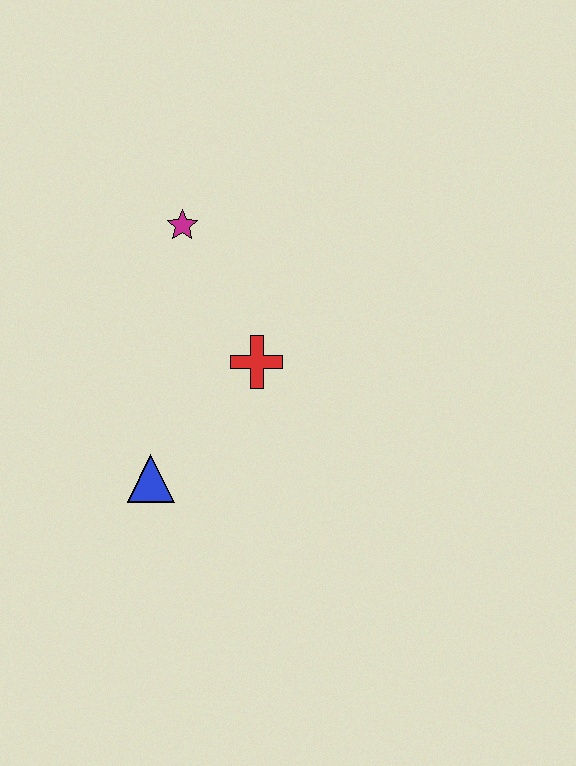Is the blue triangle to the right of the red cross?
No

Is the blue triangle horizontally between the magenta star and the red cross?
No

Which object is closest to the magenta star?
The red cross is closest to the magenta star.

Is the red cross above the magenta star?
No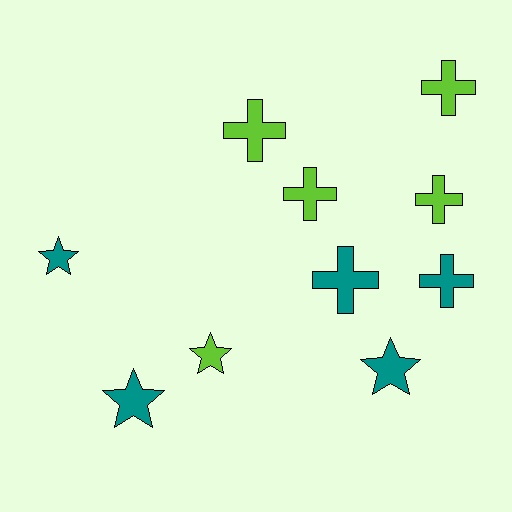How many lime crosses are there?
There are 4 lime crosses.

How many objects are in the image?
There are 10 objects.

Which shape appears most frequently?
Cross, with 6 objects.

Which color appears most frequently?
Teal, with 5 objects.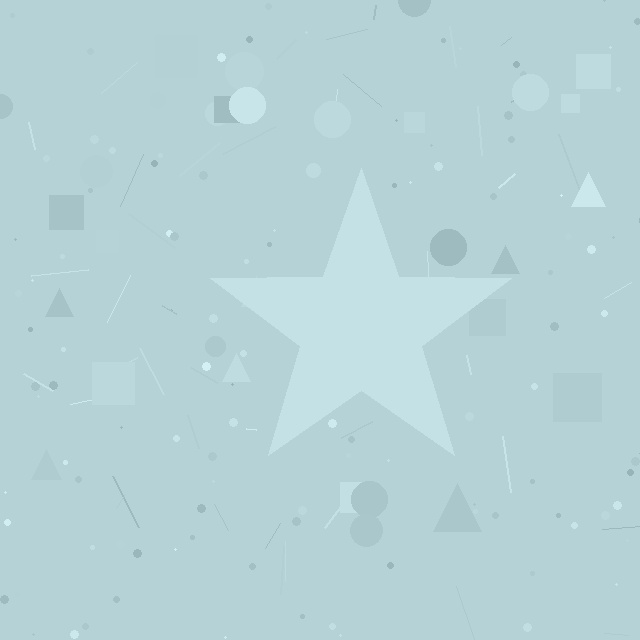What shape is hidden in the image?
A star is hidden in the image.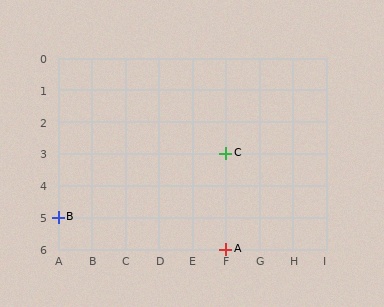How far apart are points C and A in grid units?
Points C and A are 3 rows apart.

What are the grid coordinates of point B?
Point B is at grid coordinates (A, 5).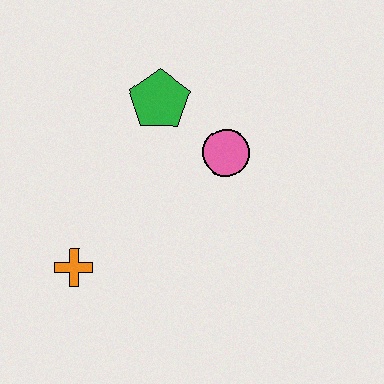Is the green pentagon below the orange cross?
No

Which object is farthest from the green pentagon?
The orange cross is farthest from the green pentagon.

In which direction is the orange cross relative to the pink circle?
The orange cross is to the left of the pink circle.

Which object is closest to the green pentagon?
The pink circle is closest to the green pentagon.